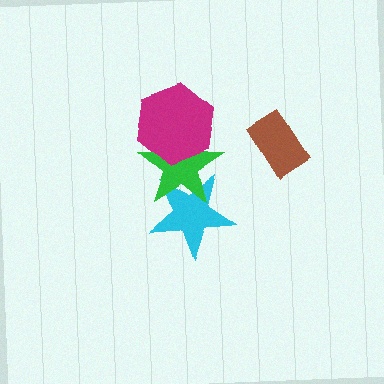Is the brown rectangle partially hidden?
No, no other shape covers it.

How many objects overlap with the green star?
2 objects overlap with the green star.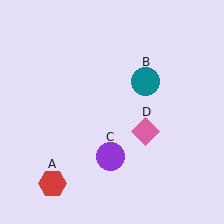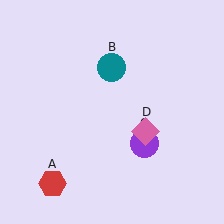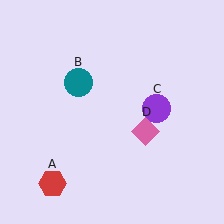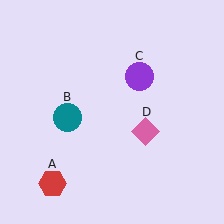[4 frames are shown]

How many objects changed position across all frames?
2 objects changed position: teal circle (object B), purple circle (object C).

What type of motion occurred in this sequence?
The teal circle (object B), purple circle (object C) rotated counterclockwise around the center of the scene.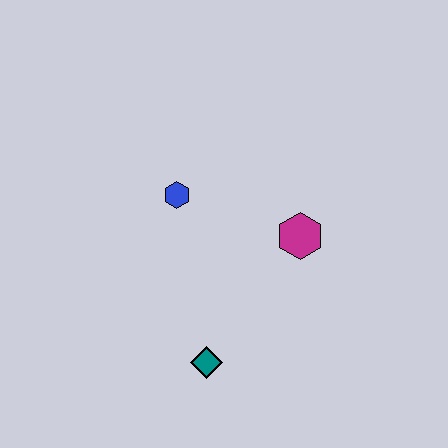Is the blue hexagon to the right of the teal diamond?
No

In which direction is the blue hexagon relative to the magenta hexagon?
The blue hexagon is to the left of the magenta hexagon.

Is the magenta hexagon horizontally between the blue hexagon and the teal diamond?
No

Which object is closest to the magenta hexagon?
The blue hexagon is closest to the magenta hexagon.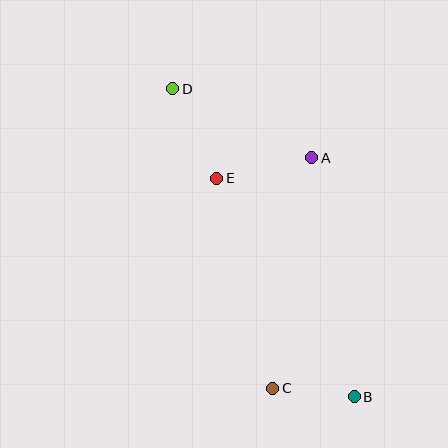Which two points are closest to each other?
Points B and C are closest to each other.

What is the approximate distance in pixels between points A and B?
The distance between A and B is approximately 243 pixels.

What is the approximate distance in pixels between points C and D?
The distance between C and D is approximately 316 pixels.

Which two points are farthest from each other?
Points B and D are farthest from each other.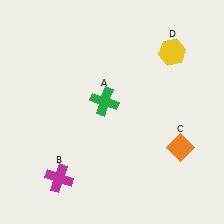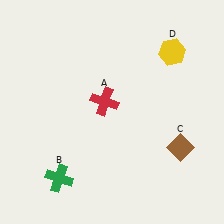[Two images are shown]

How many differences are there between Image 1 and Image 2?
There are 3 differences between the two images.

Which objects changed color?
A changed from green to red. B changed from magenta to green. C changed from orange to brown.